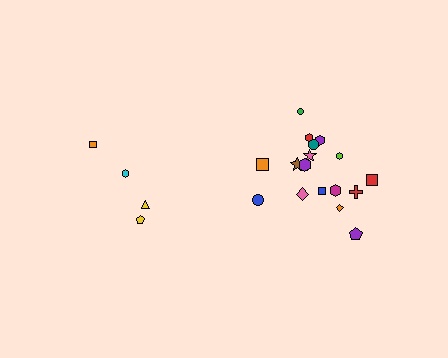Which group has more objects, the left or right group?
The right group.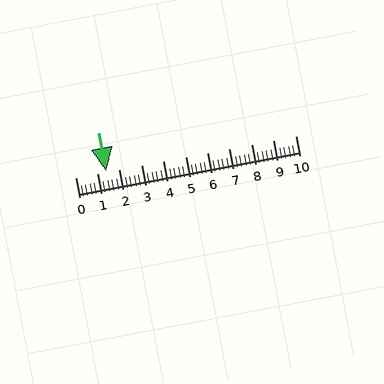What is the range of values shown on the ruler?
The ruler shows values from 0 to 10.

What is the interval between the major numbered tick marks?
The major tick marks are spaced 1 units apart.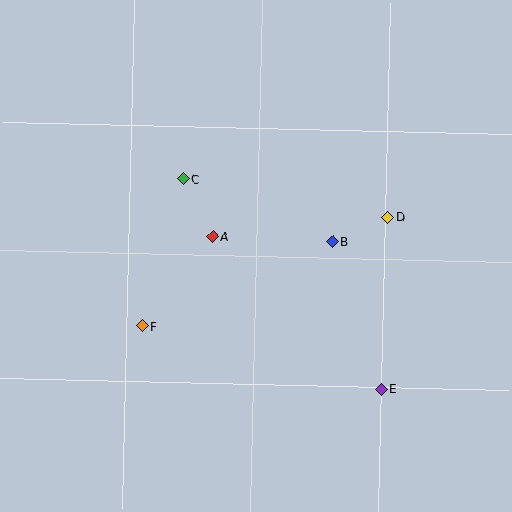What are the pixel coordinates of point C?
Point C is at (183, 179).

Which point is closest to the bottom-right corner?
Point E is closest to the bottom-right corner.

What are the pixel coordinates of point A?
Point A is at (213, 237).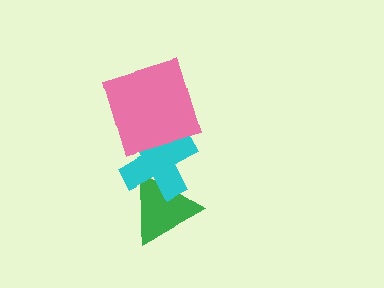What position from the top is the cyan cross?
The cyan cross is 2nd from the top.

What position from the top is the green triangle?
The green triangle is 3rd from the top.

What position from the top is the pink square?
The pink square is 1st from the top.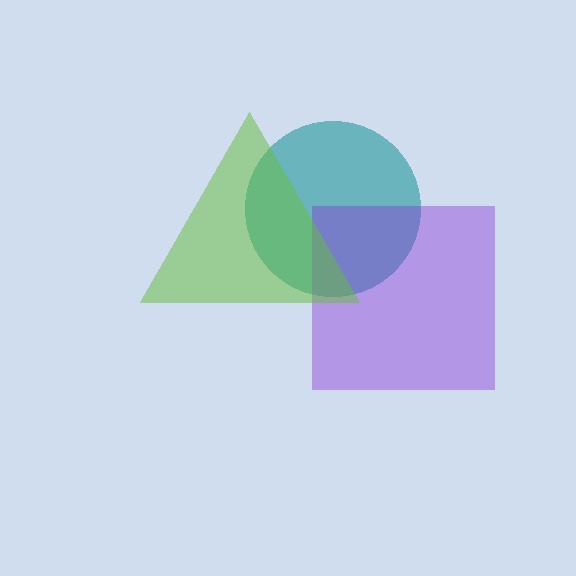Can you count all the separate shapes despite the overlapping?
Yes, there are 3 separate shapes.